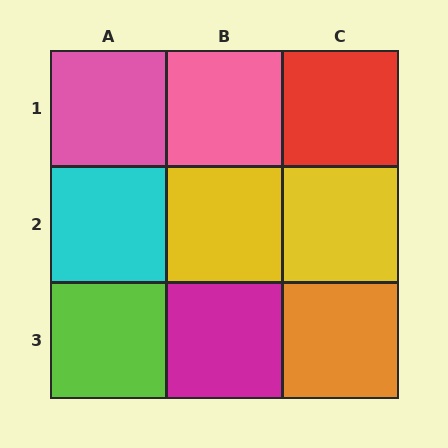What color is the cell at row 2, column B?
Yellow.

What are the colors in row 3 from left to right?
Lime, magenta, orange.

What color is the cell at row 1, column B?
Pink.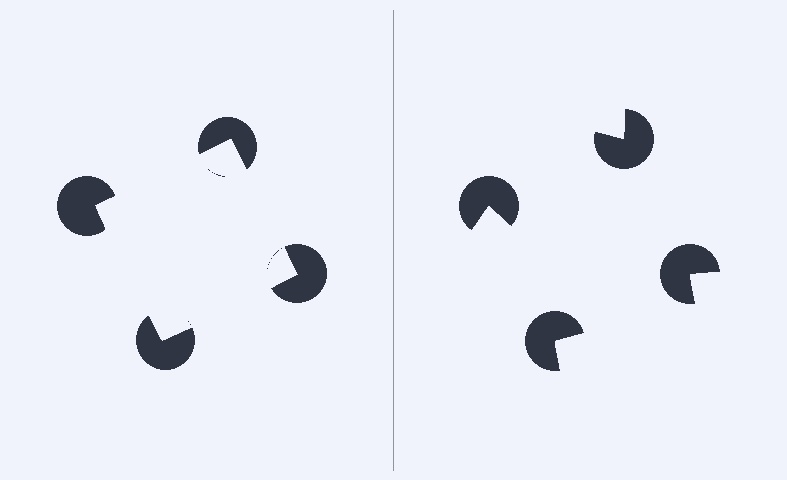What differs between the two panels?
The pac-man discs are positioned identically on both sides; only the wedge orientations differ. On the left they align to a square; on the right they are misaligned.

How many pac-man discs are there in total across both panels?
8 — 4 on each side.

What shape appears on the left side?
An illusory square.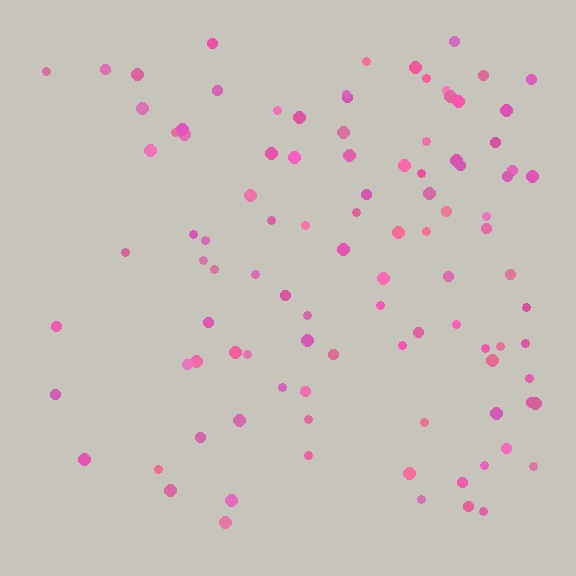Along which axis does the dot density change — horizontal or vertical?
Horizontal.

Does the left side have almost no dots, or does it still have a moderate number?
Still a moderate number, just noticeably fewer than the right.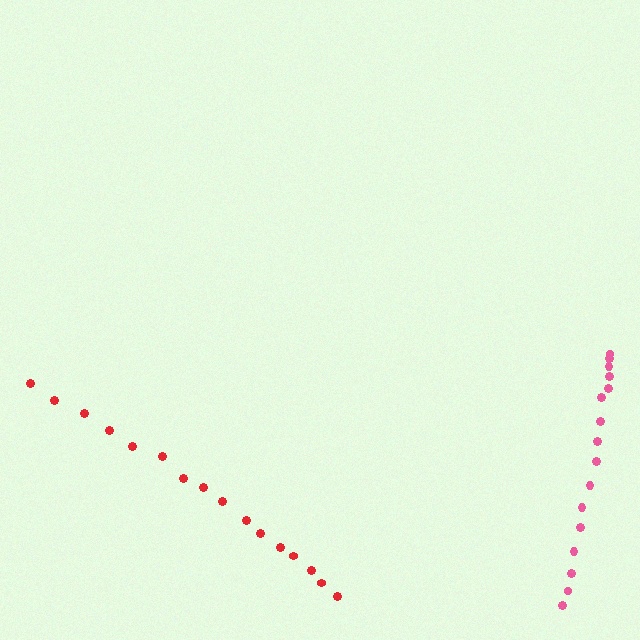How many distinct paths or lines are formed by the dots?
There are 2 distinct paths.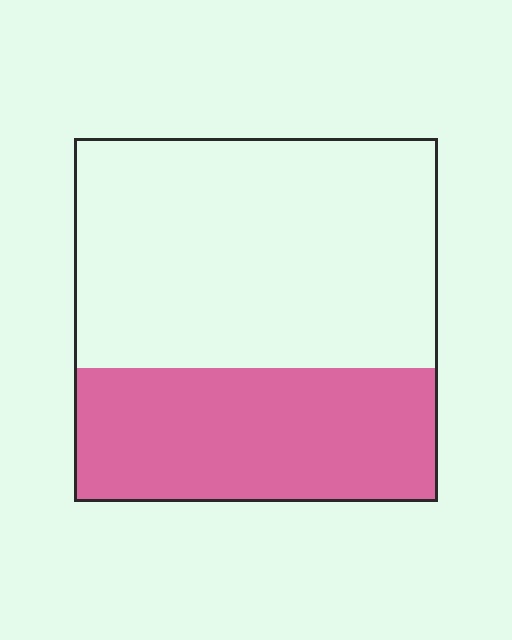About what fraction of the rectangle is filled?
About three eighths (3/8).